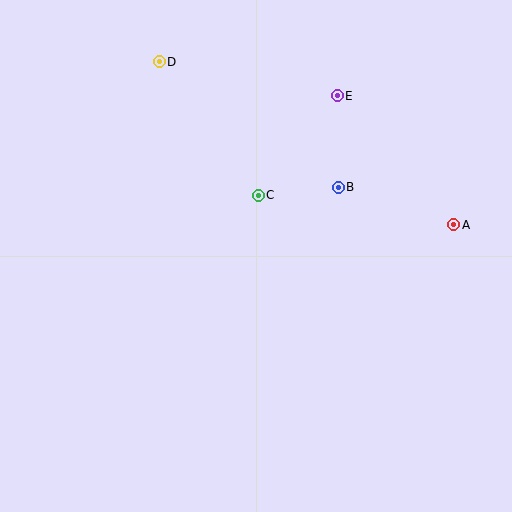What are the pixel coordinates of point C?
Point C is at (258, 195).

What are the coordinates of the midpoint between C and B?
The midpoint between C and B is at (298, 191).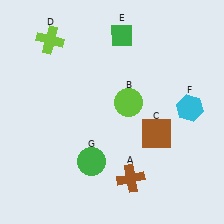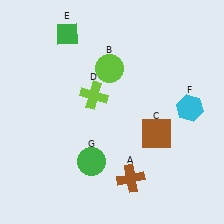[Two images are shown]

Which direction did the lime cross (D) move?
The lime cross (D) moved down.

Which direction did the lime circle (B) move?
The lime circle (B) moved up.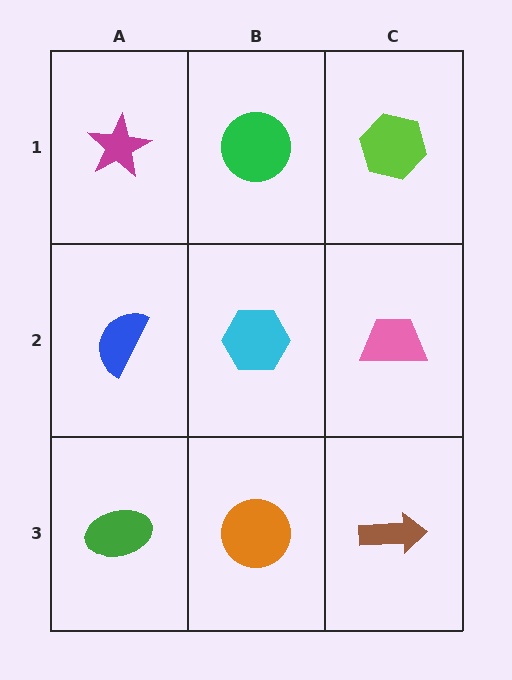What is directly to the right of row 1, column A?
A green circle.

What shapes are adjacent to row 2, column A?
A magenta star (row 1, column A), a green ellipse (row 3, column A), a cyan hexagon (row 2, column B).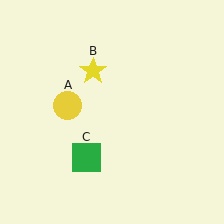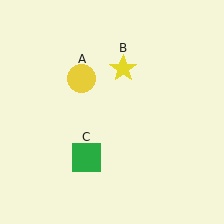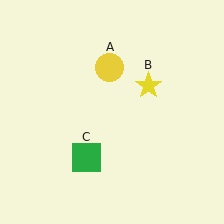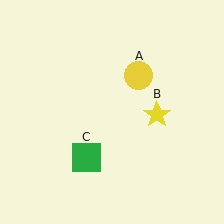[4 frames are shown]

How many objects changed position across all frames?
2 objects changed position: yellow circle (object A), yellow star (object B).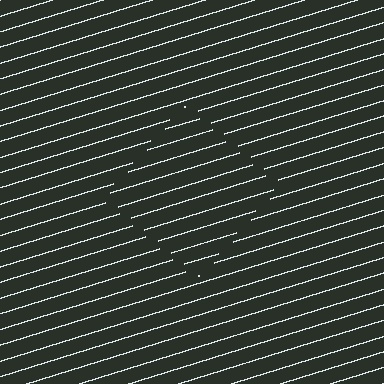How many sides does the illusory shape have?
4 sides — the line-ends trace a square.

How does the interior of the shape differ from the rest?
The interior of the shape contains the same grating, shifted by half a period — the contour is defined by the phase discontinuity where line-ends from the inner and outer gratings abut.